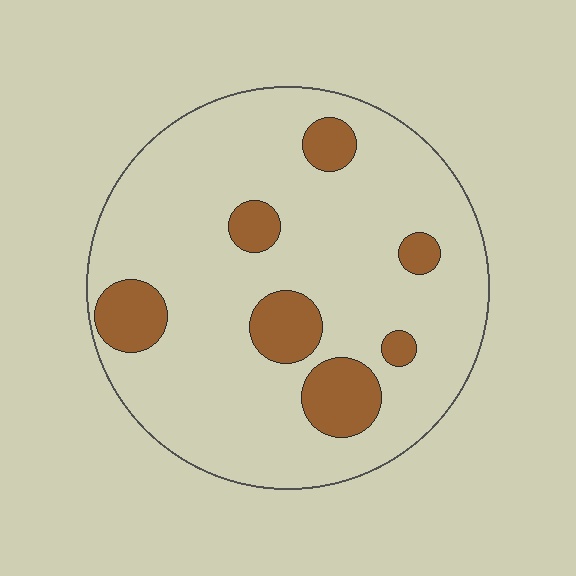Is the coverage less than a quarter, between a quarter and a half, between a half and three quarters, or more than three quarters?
Less than a quarter.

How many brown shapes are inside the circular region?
7.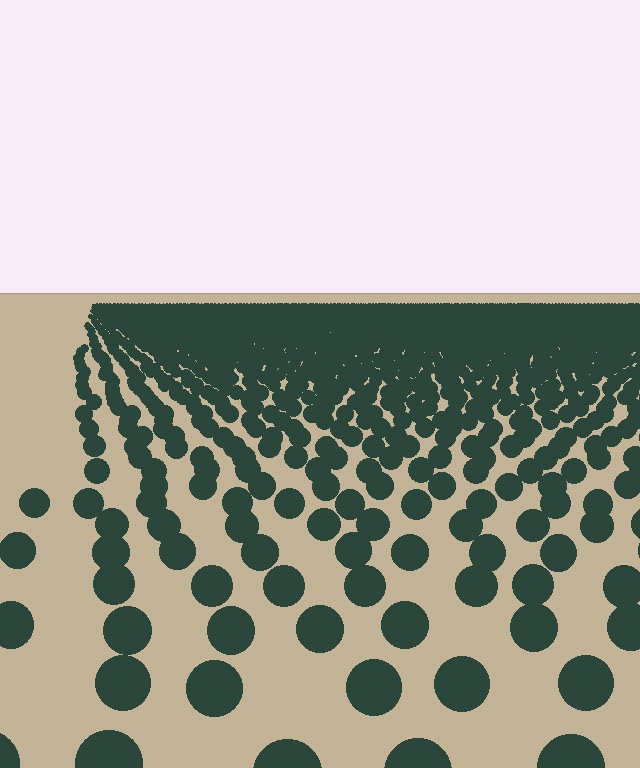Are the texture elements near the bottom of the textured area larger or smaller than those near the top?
Larger. Near the bottom, elements are closer to the viewer and appear at a bigger on-screen size.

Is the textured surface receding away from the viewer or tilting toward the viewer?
The surface is receding away from the viewer. Texture elements get smaller and denser toward the top.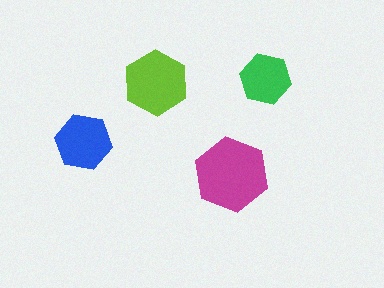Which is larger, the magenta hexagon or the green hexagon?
The magenta one.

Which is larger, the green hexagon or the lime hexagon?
The lime one.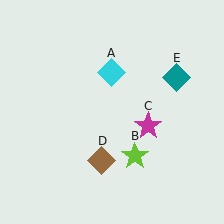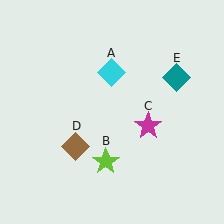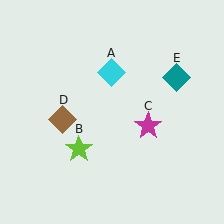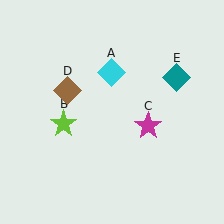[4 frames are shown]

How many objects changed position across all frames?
2 objects changed position: lime star (object B), brown diamond (object D).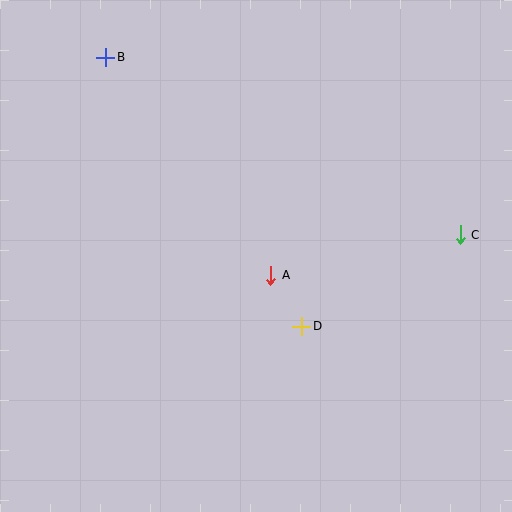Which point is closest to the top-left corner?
Point B is closest to the top-left corner.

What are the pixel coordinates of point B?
Point B is at (106, 57).